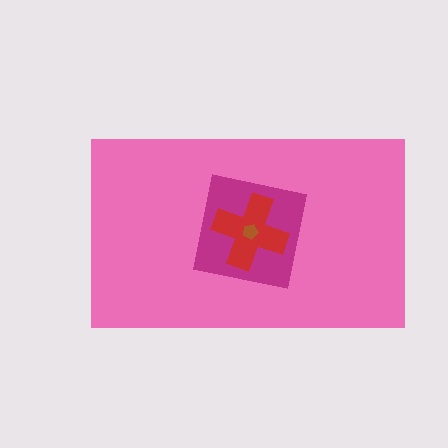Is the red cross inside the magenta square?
Yes.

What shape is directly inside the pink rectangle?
The magenta square.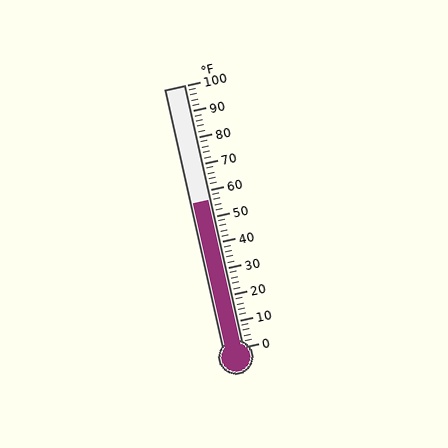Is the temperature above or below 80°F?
The temperature is below 80°F.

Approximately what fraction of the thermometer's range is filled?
The thermometer is filled to approximately 55% of its range.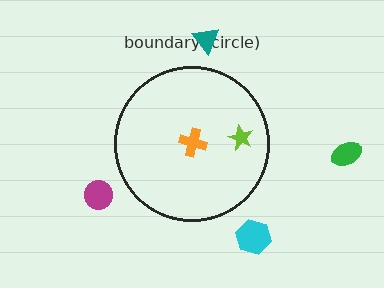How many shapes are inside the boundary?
2 inside, 4 outside.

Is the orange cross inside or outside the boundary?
Inside.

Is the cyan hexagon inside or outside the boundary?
Outside.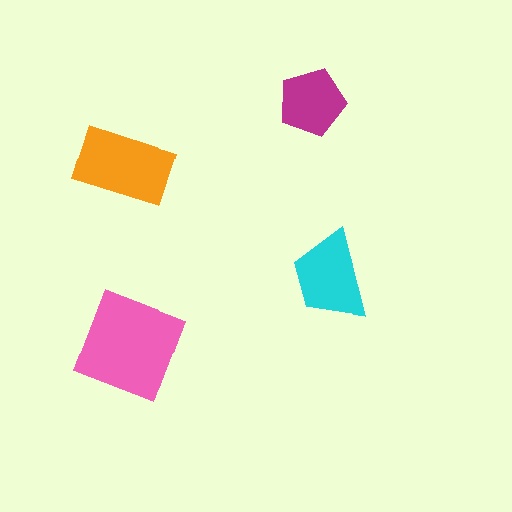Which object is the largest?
The pink square.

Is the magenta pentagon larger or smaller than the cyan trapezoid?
Smaller.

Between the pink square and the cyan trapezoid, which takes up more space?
The pink square.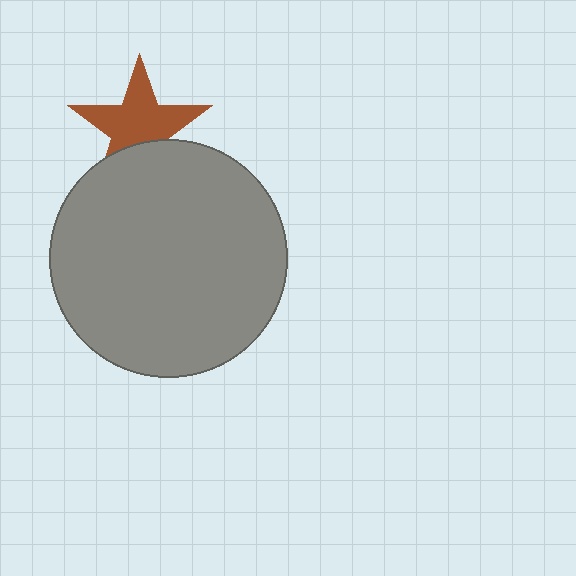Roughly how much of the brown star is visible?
Most of it is visible (roughly 68%).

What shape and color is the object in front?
The object in front is a gray circle.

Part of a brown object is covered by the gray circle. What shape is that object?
It is a star.